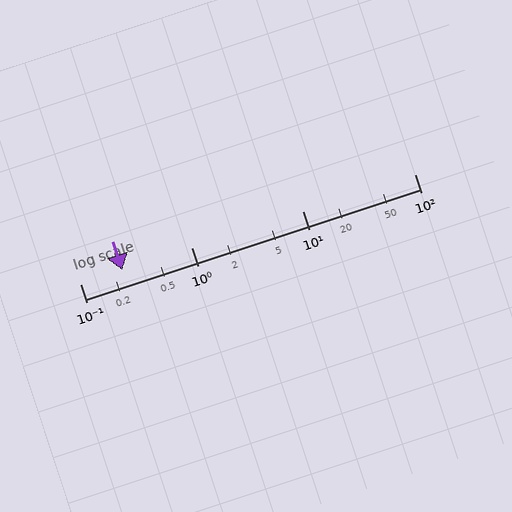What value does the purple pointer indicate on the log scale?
The pointer indicates approximately 0.24.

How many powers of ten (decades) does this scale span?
The scale spans 3 decades, from 0.1 to 100.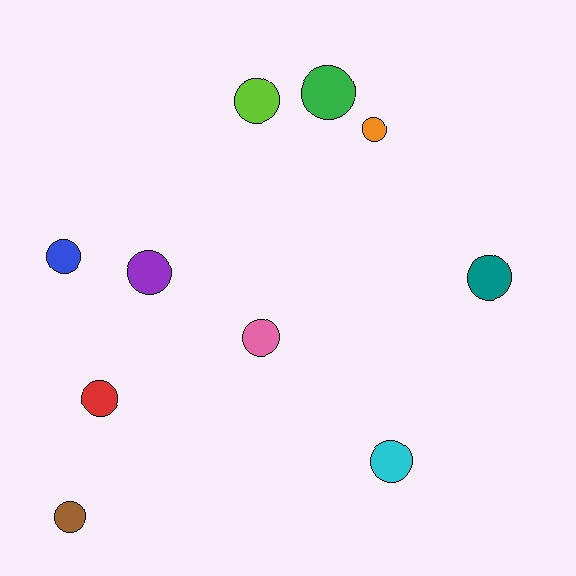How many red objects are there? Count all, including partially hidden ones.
There is 1 red object.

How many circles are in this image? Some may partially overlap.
There are 10 circles.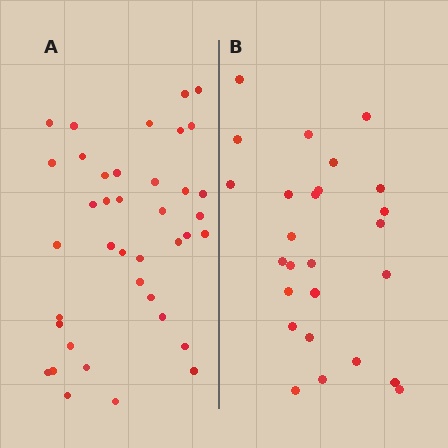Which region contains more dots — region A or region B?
Region A (the left region) has more dots.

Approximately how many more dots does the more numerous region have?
Region A has approximately 15 more dots than region B.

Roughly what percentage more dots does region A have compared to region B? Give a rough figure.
About 50% more.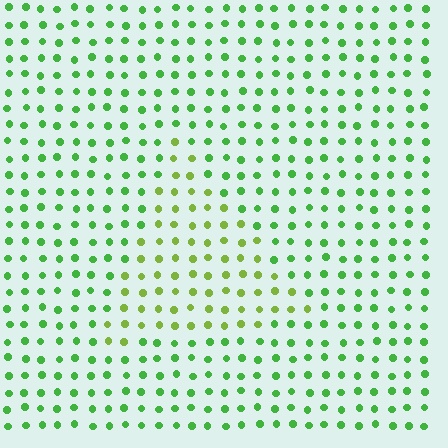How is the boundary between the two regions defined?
The boundary is defined purely by a slight shift in hue (about 30 degrees). Spacing, size, and orientation are identical on both sides.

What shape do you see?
I see a triangle.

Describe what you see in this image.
The image is filled with small green elements in a uniform arrangement. A triangle-shaped region is visible where the elements are tinted to a slightly different hue, forming a subtle color boundary.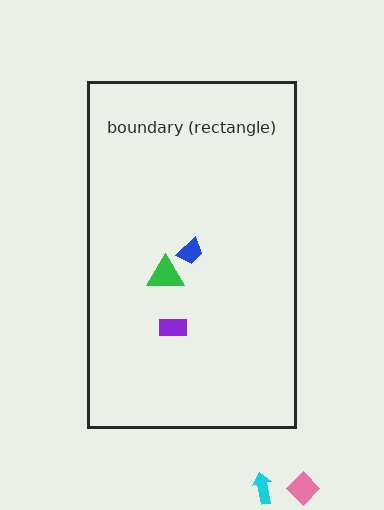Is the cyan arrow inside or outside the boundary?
Outside.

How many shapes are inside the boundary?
3 inside, 2 outside.